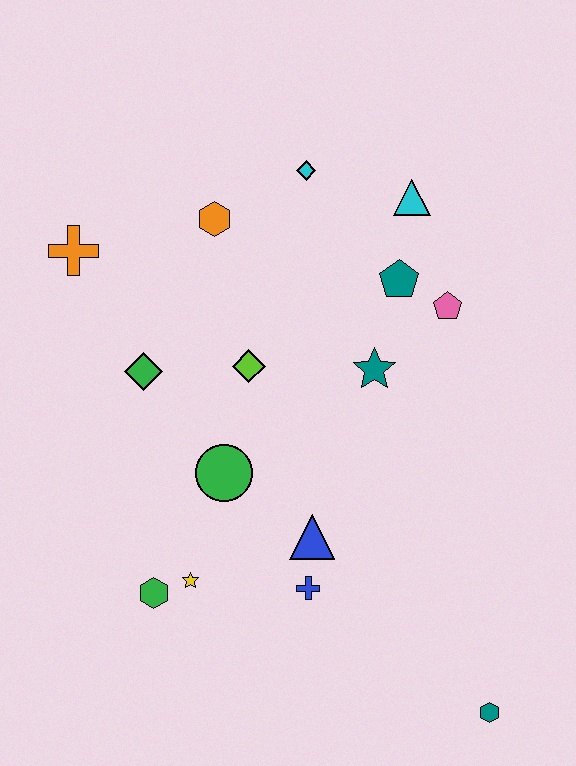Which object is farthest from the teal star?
The teal hexagon is farthest from the teal star.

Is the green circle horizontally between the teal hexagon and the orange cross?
Yes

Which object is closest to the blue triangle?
The blue cross is closest to the blue triangle.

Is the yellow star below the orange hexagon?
Yes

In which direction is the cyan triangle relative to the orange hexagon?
The cyan triangle is to the right of the orange hexagon.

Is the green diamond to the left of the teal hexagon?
Yes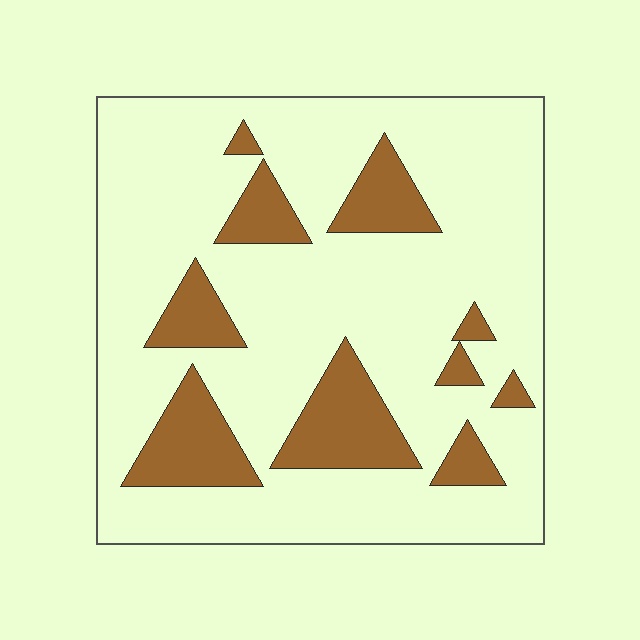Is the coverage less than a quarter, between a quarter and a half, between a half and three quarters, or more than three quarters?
Less than a quarter.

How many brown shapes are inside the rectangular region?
10.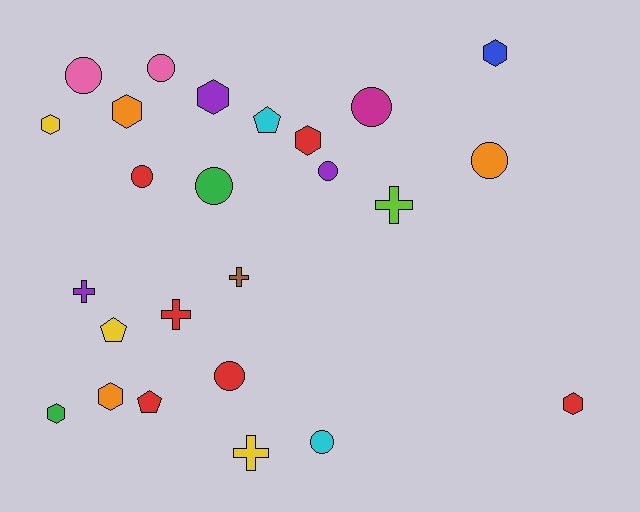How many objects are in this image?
There are 25 objects.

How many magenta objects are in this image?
There is 1 magenta object.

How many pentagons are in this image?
There are 3 pentagons.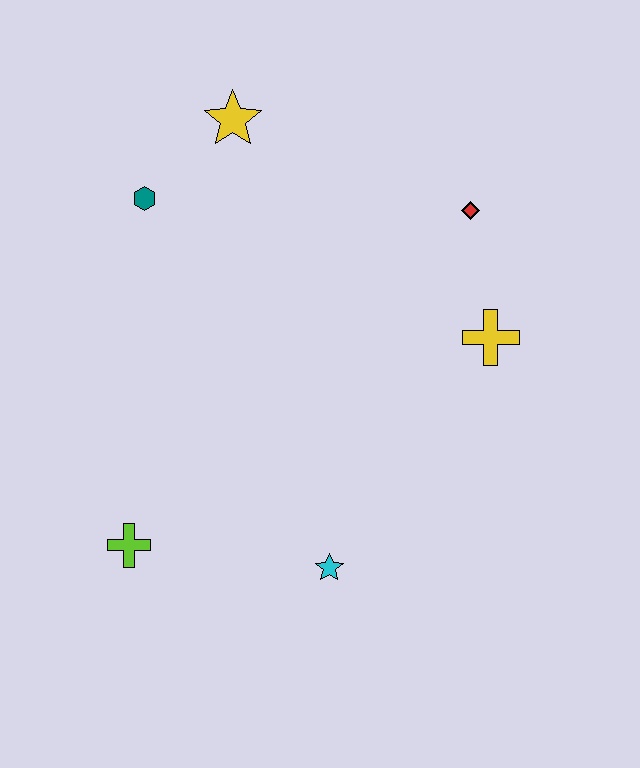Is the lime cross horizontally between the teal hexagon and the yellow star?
No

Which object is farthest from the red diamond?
The lime cross is farthest from the red diamond.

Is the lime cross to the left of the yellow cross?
Yes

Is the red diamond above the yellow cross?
Yes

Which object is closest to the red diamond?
The yellow cross is closest to the red diamond.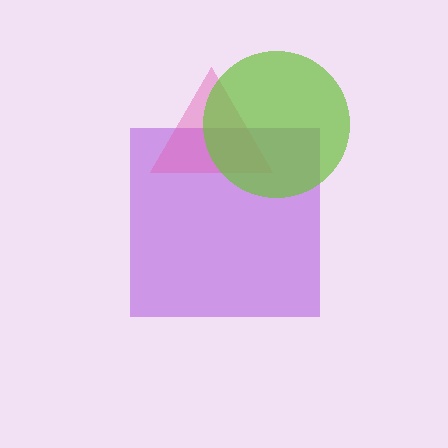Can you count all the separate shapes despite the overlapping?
Yes, there are 3 separate shapes.